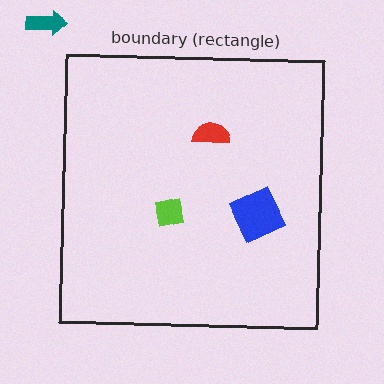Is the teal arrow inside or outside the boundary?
Outside.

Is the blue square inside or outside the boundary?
Inside.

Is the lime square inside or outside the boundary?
Inside.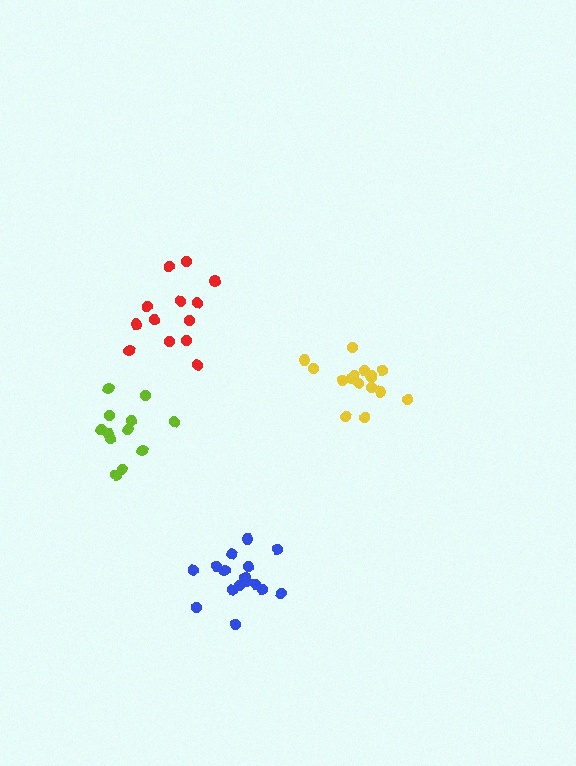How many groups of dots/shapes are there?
There are 4 groups.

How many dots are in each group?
Group 1: 16 dots, Group 2: 12 dots, Group 3: 13 dots, Group 4: 16 dots (57 total).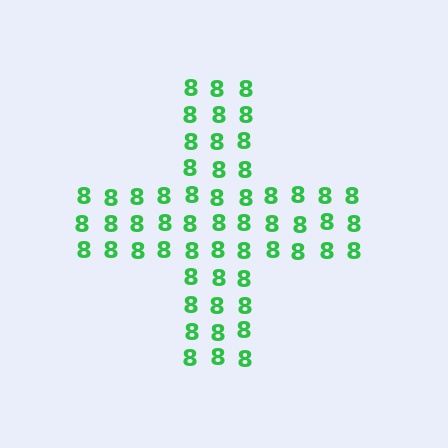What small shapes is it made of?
It is made of small digit 8's.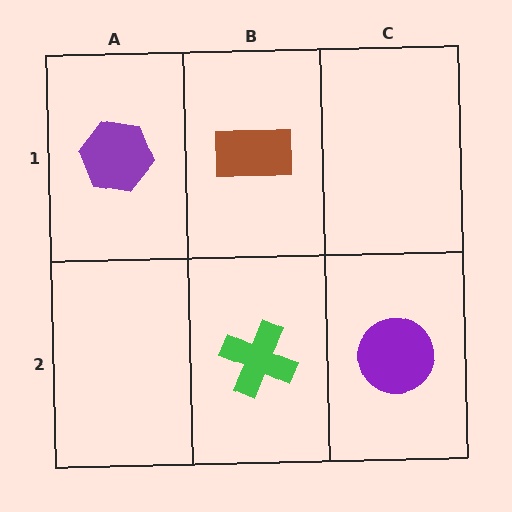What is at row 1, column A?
A purple hexagon.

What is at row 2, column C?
A purple circle.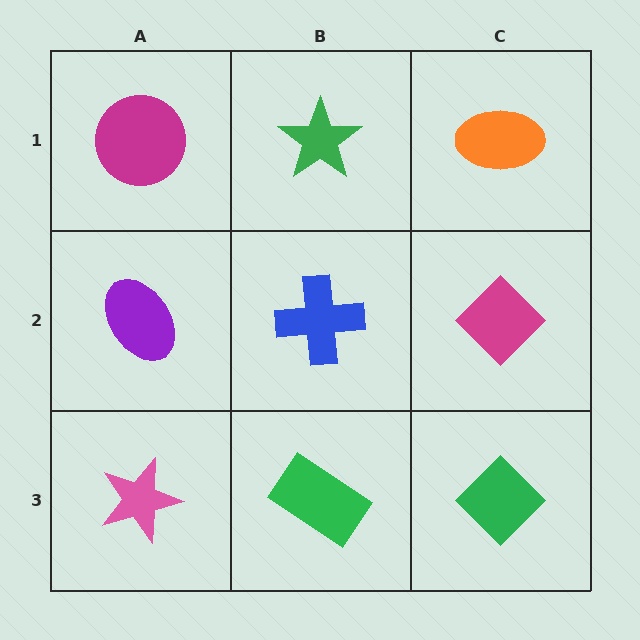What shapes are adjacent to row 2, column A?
A magenta circle (row 1, column A), a pink star (row 3, column A), a blue cross (row 2, column B).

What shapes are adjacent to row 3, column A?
A purple ellipse (row 2, column A), a green rectangle (row 3, column B).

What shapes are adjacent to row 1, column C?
A magenta diamond (row 2, column C), a green star (row 1, column B).